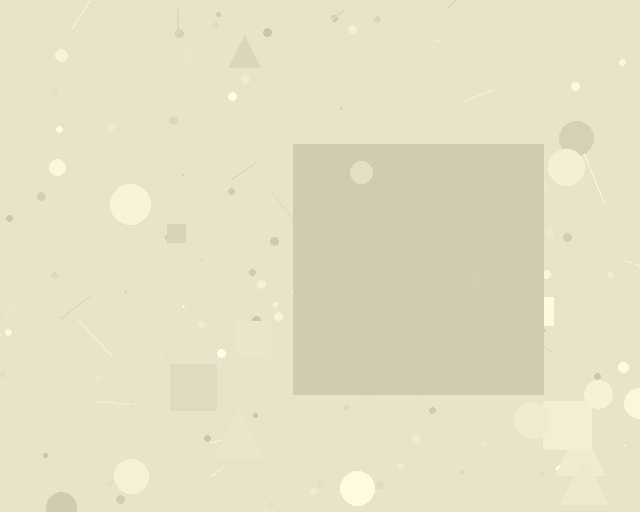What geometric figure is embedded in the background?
A square is embedded in the background.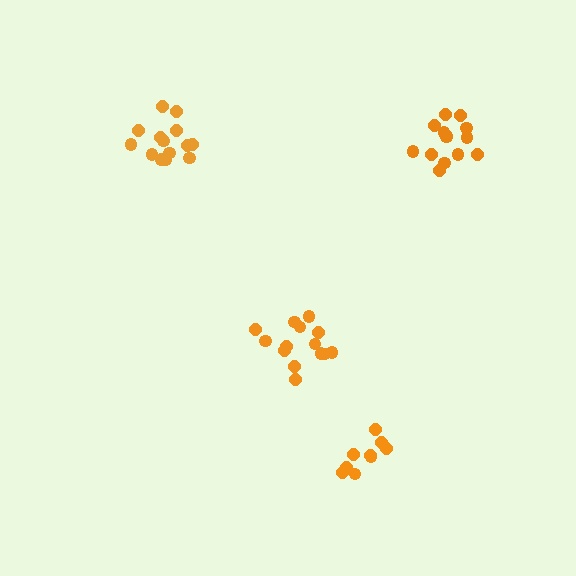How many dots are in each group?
Group 1: 9 dots, Group 2: 14 dots, Group 3: 14 dots, Group 4: 14 dots (51 total).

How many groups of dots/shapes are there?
There are 4 groups.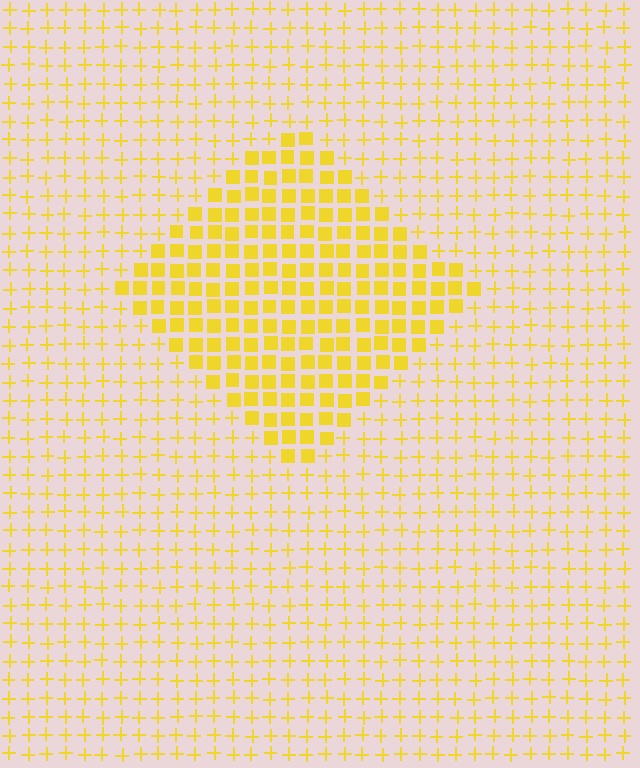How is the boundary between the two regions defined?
The boundary is defined by a change in element shape: squares inside vs. plus signs outside. All elements share the same color and spacing.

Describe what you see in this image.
The image is filled with small yellow elements arranged in a uniform grid. A diamond-shaped region contains squares, while the surrounding area contains plus signs. The boundary is defined purely by the change in element shape.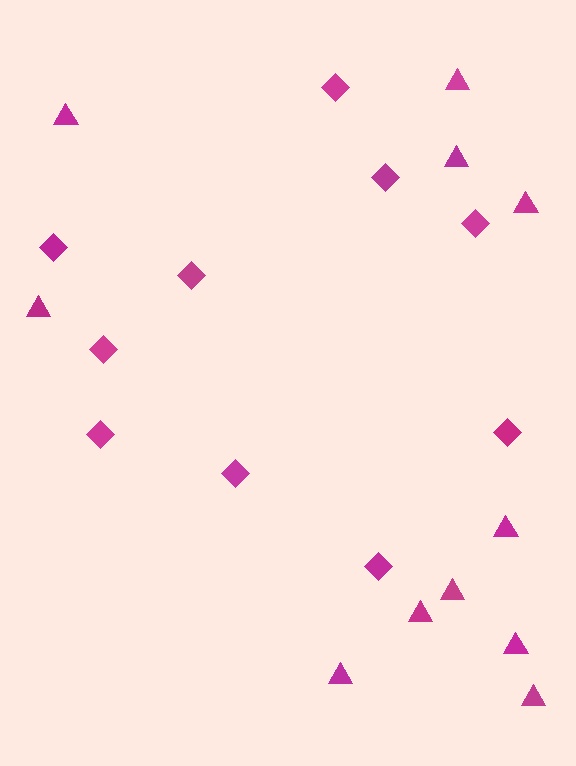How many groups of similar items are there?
There are 2 groups: one group of diamonds (10) and one group of triangles (11).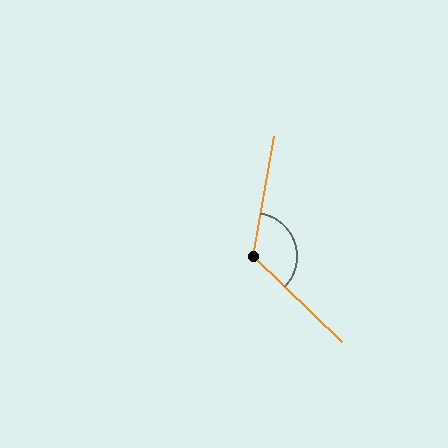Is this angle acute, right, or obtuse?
It is obtuse.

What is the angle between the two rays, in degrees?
Approximately 124 degrees.